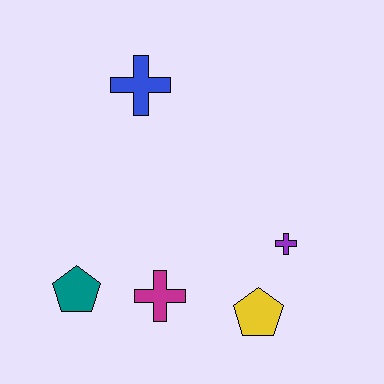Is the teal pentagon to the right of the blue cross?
No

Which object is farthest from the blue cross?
The yellow pentagon is farthest from the blue cross.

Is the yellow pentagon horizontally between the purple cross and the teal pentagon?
Yes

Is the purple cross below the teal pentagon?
No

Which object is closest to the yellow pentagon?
The purple cross is closest to the yellow pentagon.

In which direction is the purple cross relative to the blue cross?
The purple cross is below the blue cross.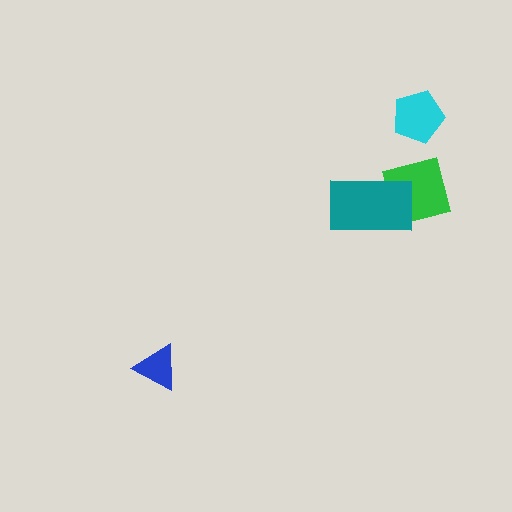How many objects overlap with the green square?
1 object overlaps with the green square.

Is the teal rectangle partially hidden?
No, no other shape covers it.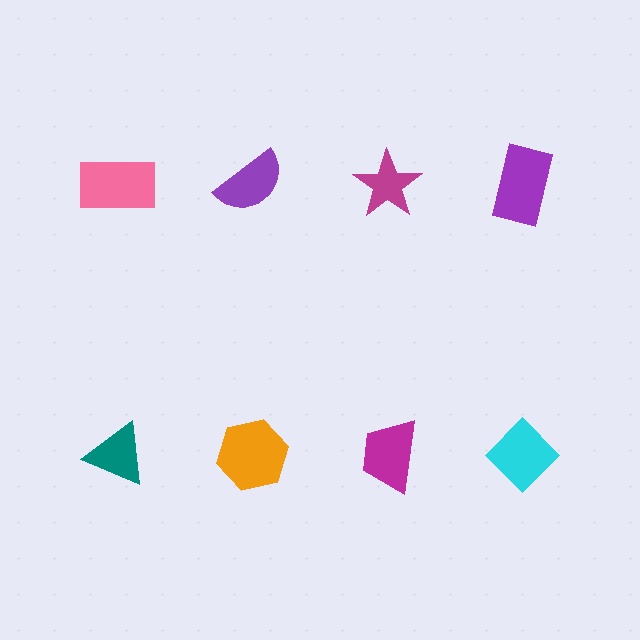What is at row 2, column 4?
A cyan diamond.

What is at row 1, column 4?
A purple rectangle.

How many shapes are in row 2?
4 shapes.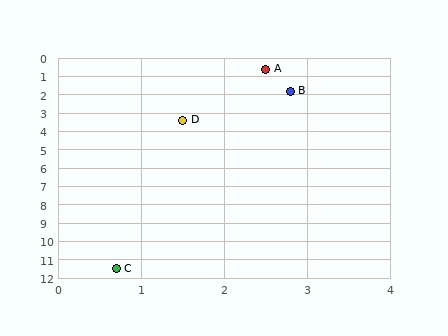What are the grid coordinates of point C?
Point C is at approximately (0.7, 11.5).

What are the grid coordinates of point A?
Point A is at approximately (2.5, 0.6).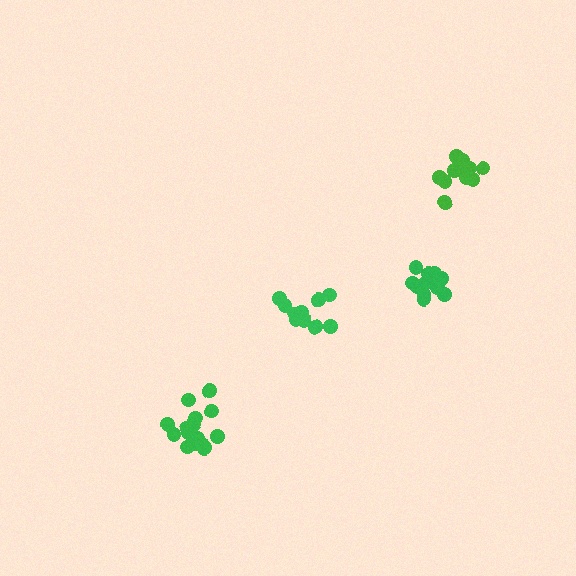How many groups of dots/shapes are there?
There are 4 groups.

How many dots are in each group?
Group 1: 12 dots, Group 2: 12 dots, Group 3: 11 dots, Group 4: 16 dots (51 total).